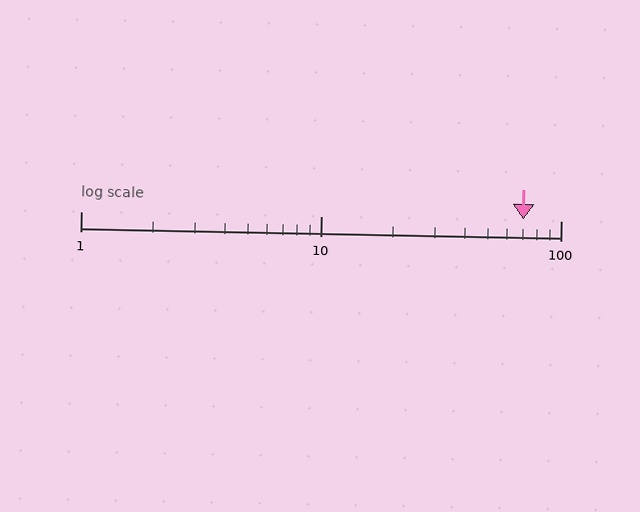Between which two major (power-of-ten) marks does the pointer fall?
The pointer is between 10 and 100.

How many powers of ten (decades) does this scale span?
The scale spans 2 decades, from 1 to 100.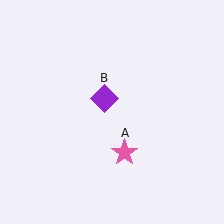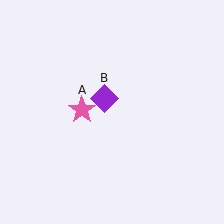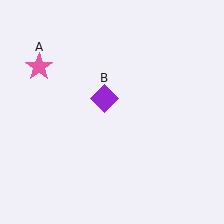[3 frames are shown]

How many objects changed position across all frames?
1 object changed position: pink star (object A).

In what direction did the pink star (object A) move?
The pink star (object A) moved up and to the left.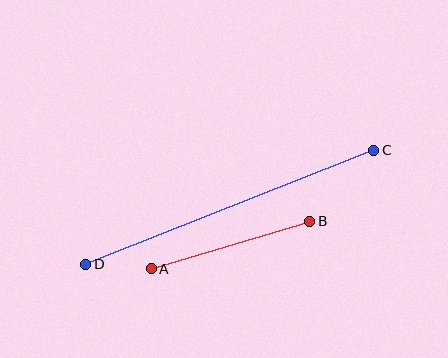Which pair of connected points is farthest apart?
Points C and D are farthest apart.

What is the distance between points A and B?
The distance is approximately 166 pixels.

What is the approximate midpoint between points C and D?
The midpoint is at approximately (230, 207) pixels.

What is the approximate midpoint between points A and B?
The midpoint is at approximately (231, 245) pixels.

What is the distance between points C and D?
The distance is approximately 310 pixels.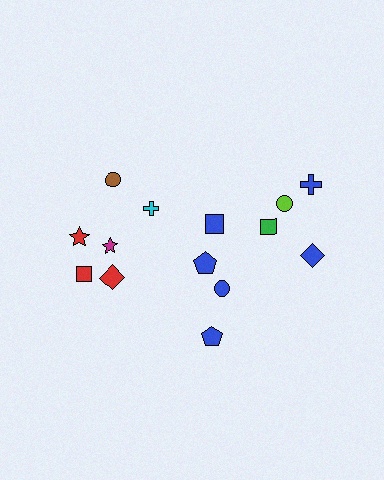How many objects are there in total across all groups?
There are 14 objects.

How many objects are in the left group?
There are 6 objects.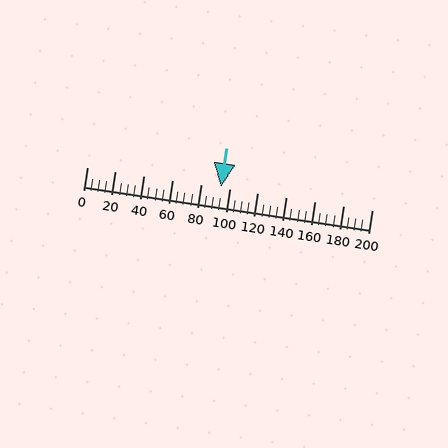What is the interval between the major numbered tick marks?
The major tick marks are spaced 20 units apart.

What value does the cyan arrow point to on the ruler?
The cyan arrow points to approximately 94.